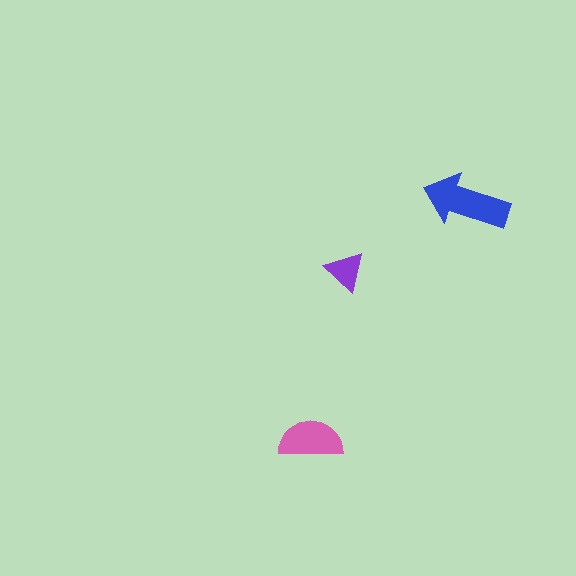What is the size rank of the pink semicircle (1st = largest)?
2nd.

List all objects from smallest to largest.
The purple triangle, the pink semicircle, the blue arrow.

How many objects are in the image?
There are 3 objects in the image.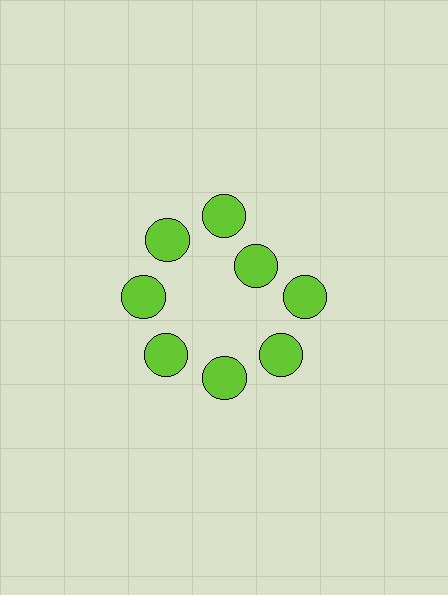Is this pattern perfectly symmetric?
No. The 8 lime circles are arranged in a ring, but one element near the 2 o'clock position is pulled inward toward the center, breaking the 8-fold rotational symmetry.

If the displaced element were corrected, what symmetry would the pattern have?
It would have 8-fold rotational symmetry — the pattern would map onto itself every 45 degrees.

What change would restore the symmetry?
The symmetry would be restored by moving it outward, back onto the ring so that all 8 circles sit at equal angles and equal distance from the center.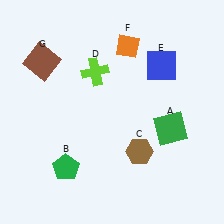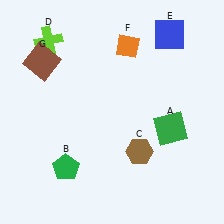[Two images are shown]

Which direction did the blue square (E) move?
The blue square (E) moved up.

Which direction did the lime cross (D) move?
The lime cross (D) moved left.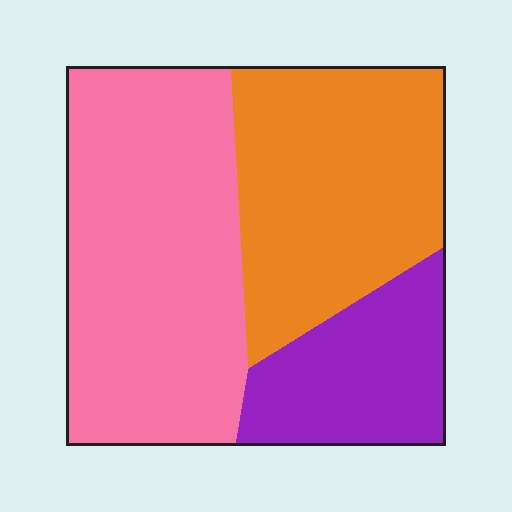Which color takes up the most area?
Pink, at roughly 45%.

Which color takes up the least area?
Purple, at roughly 20%.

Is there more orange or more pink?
Pink.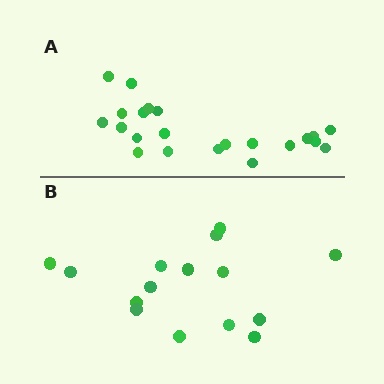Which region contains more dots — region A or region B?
Region A (the top region) has more dots.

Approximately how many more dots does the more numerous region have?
Region A has roughly 8 or so more dots than region B.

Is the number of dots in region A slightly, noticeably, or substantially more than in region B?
Region A has substantially more. The ratio is roughly 1.5 to 1.